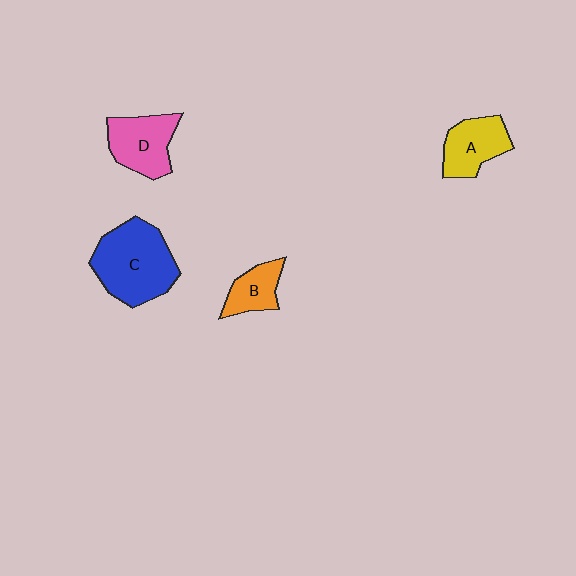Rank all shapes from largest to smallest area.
From largest to smallest: C (blue), D (pink), A (yellow), B (orange).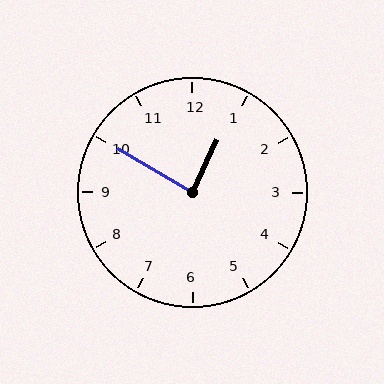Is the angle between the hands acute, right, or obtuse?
It is right.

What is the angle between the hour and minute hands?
Approximately 85 degrees.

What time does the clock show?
12:50.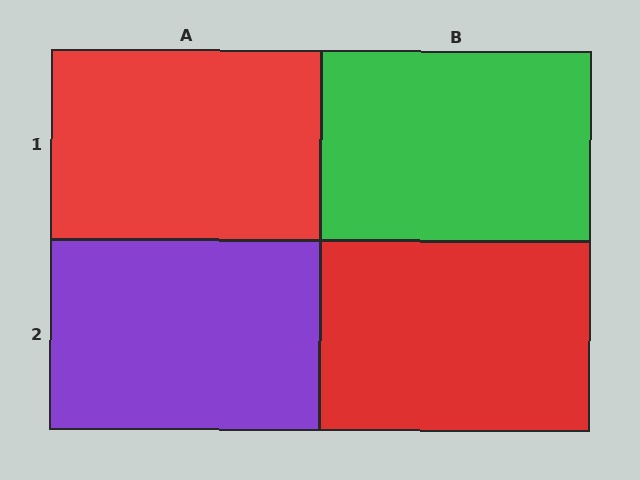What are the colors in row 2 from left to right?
Purple, red.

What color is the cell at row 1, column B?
Green.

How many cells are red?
2 cells are red.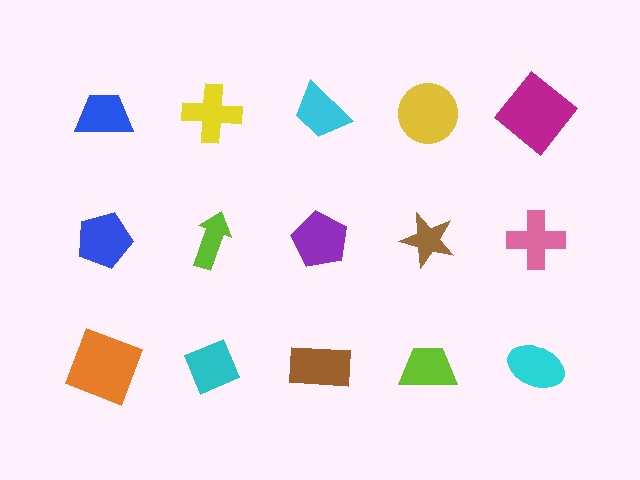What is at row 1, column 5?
A magenta diamond.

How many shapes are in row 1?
5 shapes.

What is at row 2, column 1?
A blue pentagon.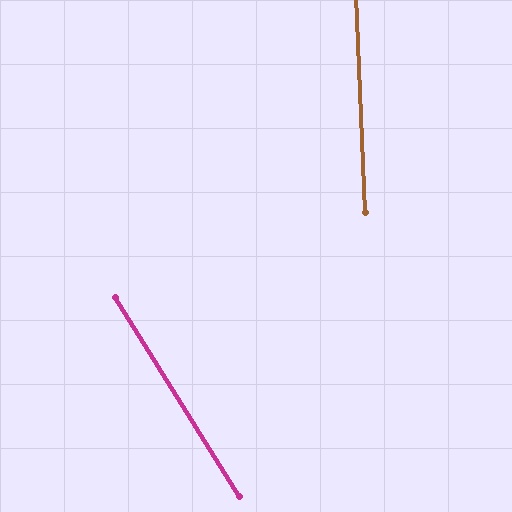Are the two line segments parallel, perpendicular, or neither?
Neither parallel nor perpendicular — they differ by about 29°.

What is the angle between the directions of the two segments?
Approximately 29 degrees.